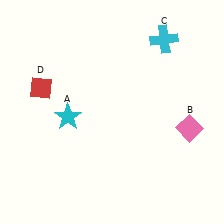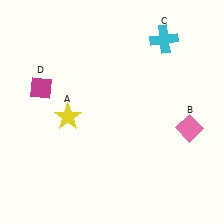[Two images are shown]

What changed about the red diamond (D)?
In Image 1, D is red. In Image 2, it changed to magenta.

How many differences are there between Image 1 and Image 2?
There are 2 differences between the two images.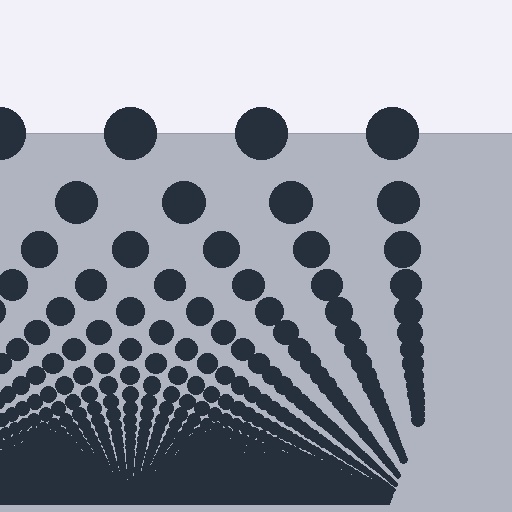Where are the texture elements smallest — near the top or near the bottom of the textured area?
Near the bottom.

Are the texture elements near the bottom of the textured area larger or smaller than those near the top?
Smaller. The gradient is inverted — elements near the bottom are smaller and denser.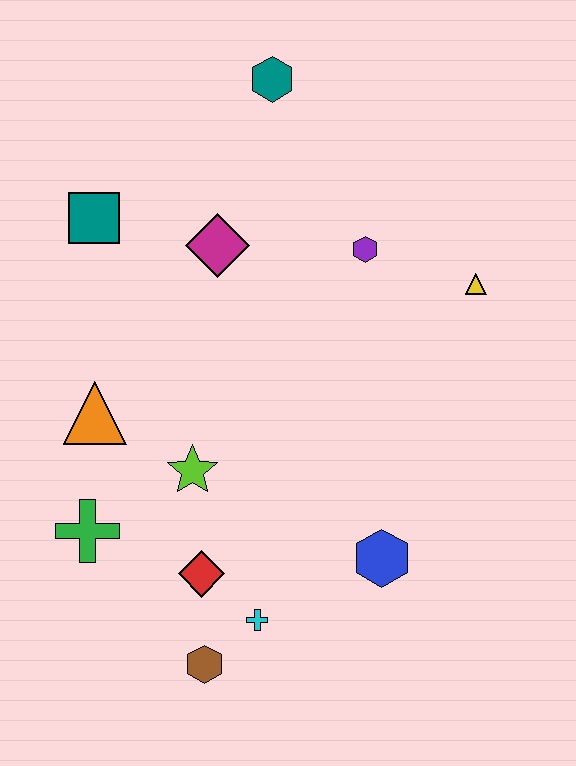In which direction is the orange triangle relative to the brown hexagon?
The orange triangle is above the brown hexagon.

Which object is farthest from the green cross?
The teal hexagon is farthest from the green cross.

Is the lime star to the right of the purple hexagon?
No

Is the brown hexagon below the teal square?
Yes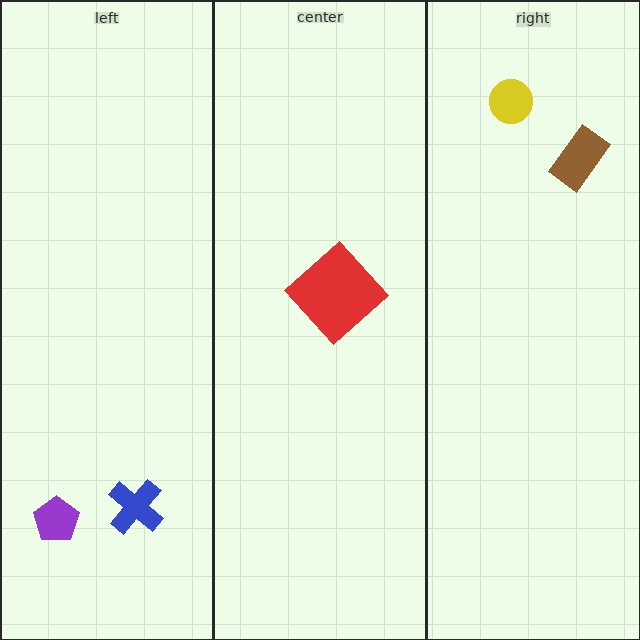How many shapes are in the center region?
1.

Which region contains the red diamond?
The center region.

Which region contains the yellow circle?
The right region.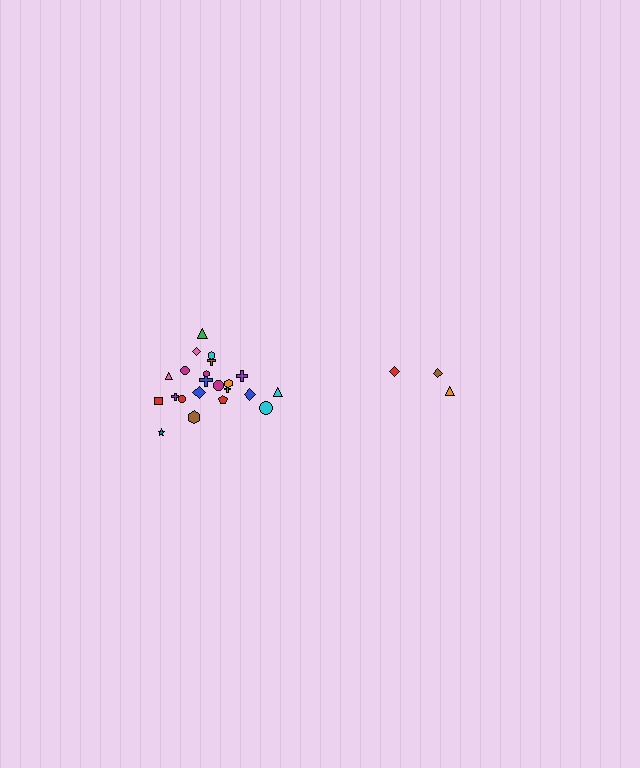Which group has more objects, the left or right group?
The left group.